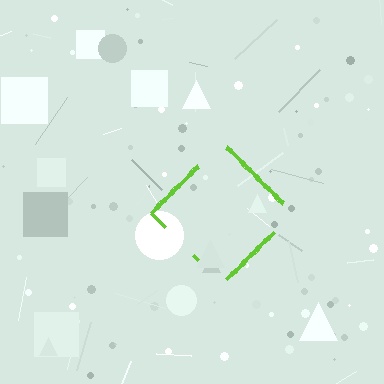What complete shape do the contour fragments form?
The contour fragments form a diamond.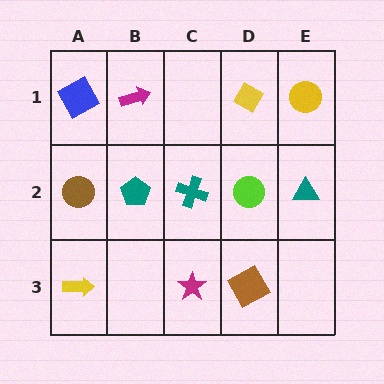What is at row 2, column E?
A teal triangle.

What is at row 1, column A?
A blue square.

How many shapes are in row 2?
5 shapes.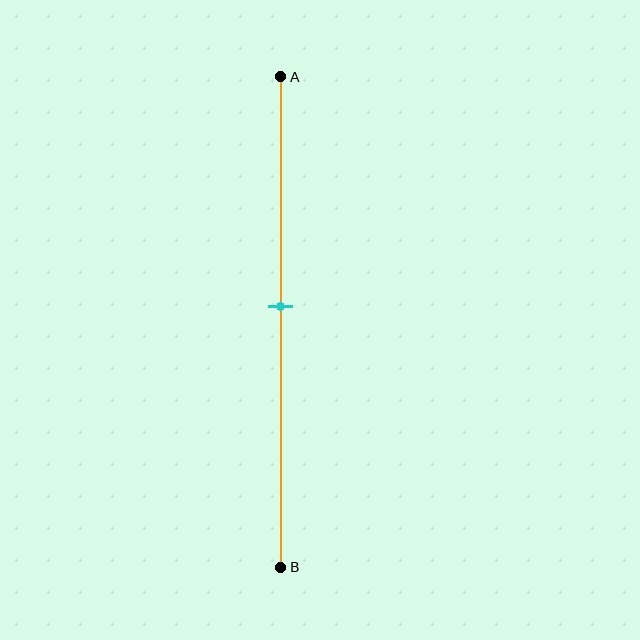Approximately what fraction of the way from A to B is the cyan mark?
The cyan mark is approximately 45% of the way from A to B.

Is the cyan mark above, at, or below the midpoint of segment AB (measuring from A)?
The cyan mark is above the midpoint of segment AB.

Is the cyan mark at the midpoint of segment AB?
No, the mark is at about 45% from A, not at the 50% midpoint.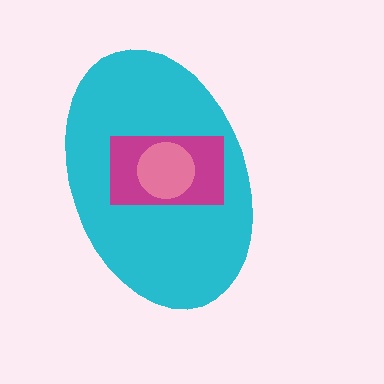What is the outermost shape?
The cyan ellipse.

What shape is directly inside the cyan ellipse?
The magenta rectangle.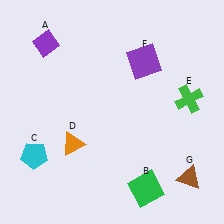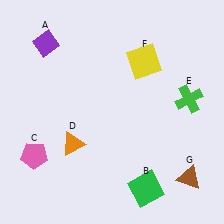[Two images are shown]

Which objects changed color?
C changed from cyan to pink. F changed from purple to yellow.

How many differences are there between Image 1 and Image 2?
There are 2 differences between the two images.